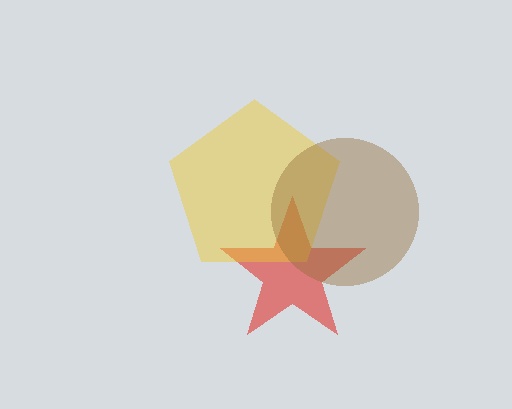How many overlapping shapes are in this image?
There are 3 overlapping shapes in the image.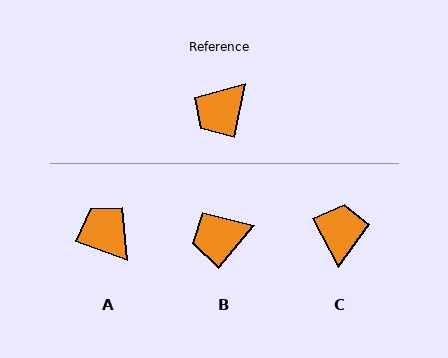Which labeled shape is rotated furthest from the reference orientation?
C, about 141 degrees away.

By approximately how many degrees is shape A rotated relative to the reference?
Approximately 100 degrees clockwise.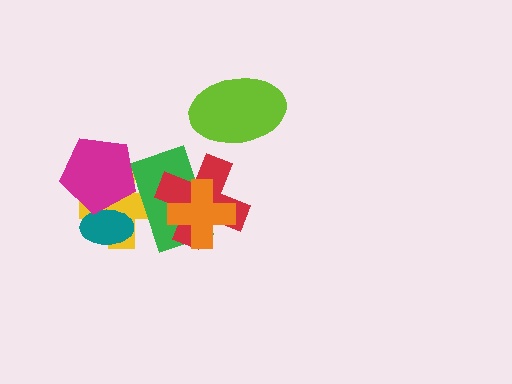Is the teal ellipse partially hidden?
Yes, it is partially covered by another shape.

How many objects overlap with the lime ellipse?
0 objects overlap with the lime ellipse.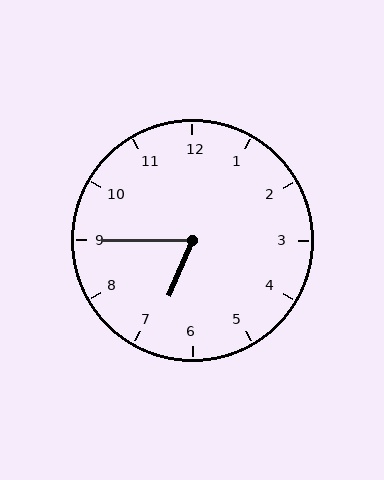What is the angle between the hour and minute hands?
Approximately 68 degrees.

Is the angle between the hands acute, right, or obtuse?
It is acute.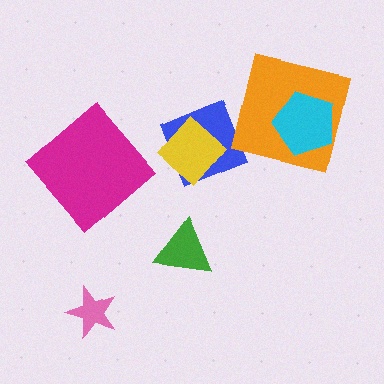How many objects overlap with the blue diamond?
1 object overlaps with the blue diamond.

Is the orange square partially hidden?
Yes, it is partially covered by another shape.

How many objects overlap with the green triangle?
0 objects overlap with the green triangle.